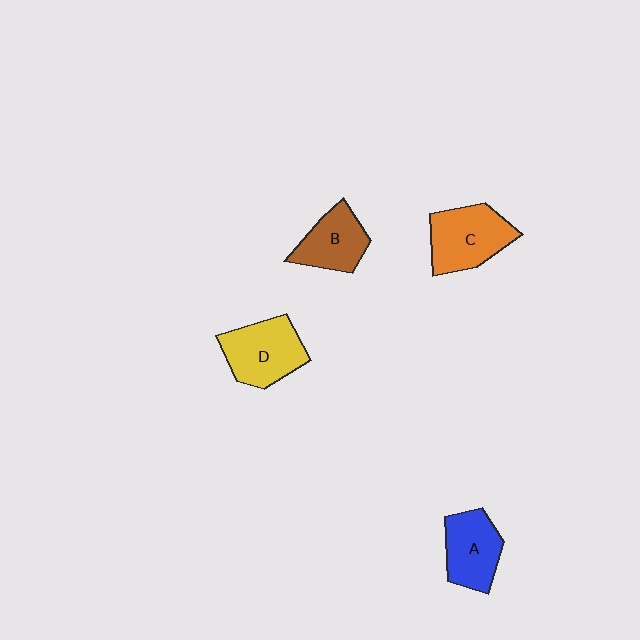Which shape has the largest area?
Shape C (orange).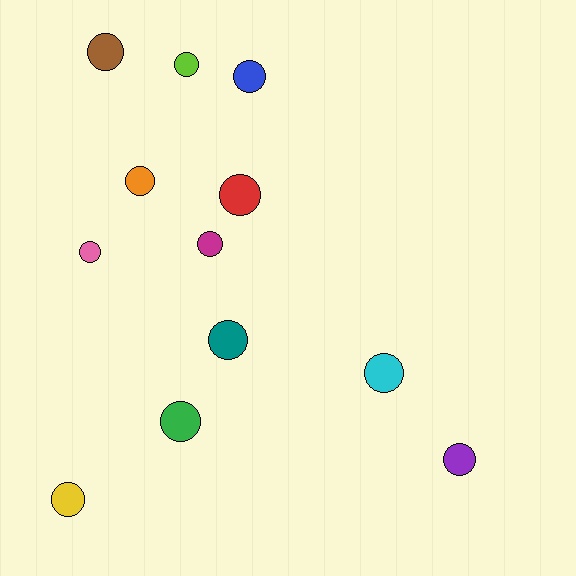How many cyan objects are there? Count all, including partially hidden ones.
There is 1 cyan object.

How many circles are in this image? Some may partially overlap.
There are 12 circles.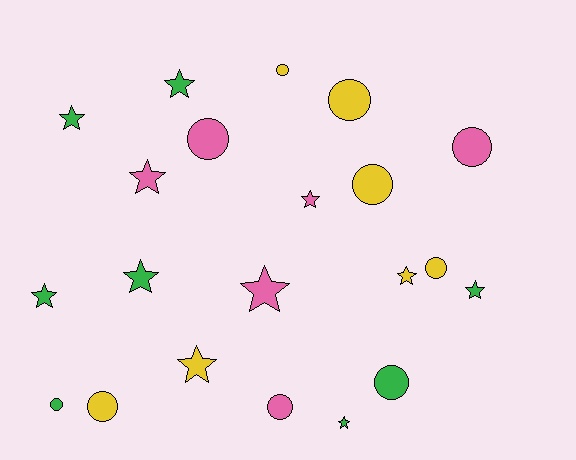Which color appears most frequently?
Green, with 8 objects.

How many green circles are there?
There are 2 green circles.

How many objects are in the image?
There are 21 objects.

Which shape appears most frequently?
Star, with 11 objects.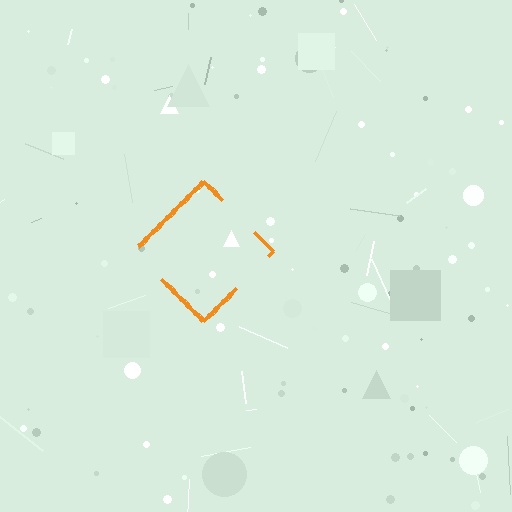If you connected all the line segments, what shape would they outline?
They would outline a diamond.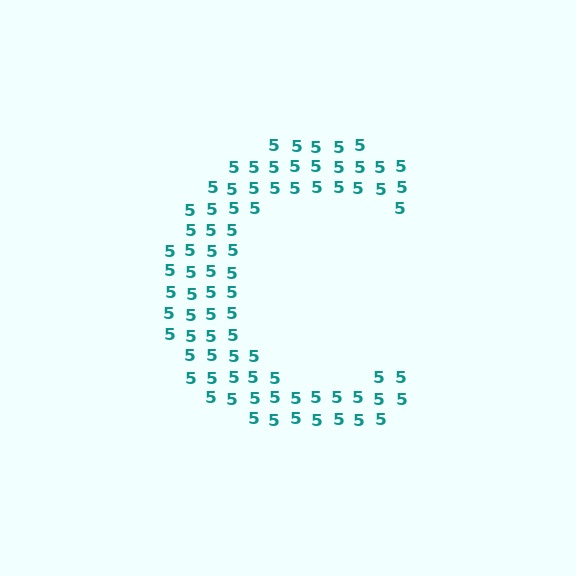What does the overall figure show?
The overall figure shows the letter C.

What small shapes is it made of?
It is made of small digit 5's.